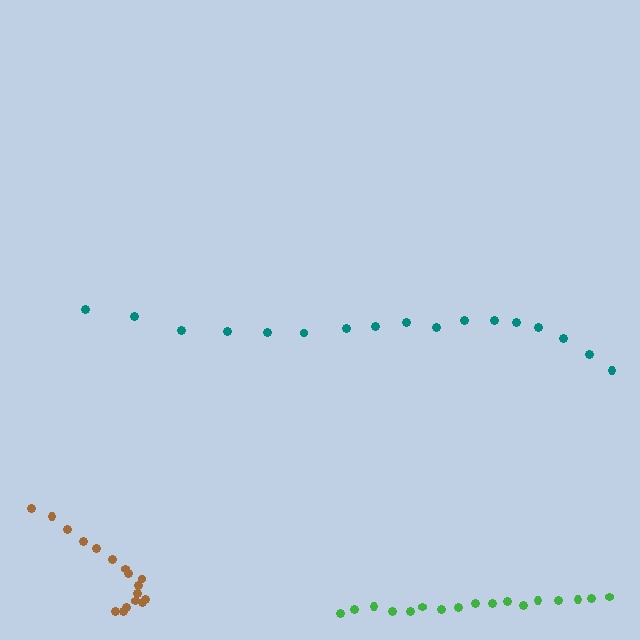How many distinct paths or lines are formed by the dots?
There are 3 distinct paths.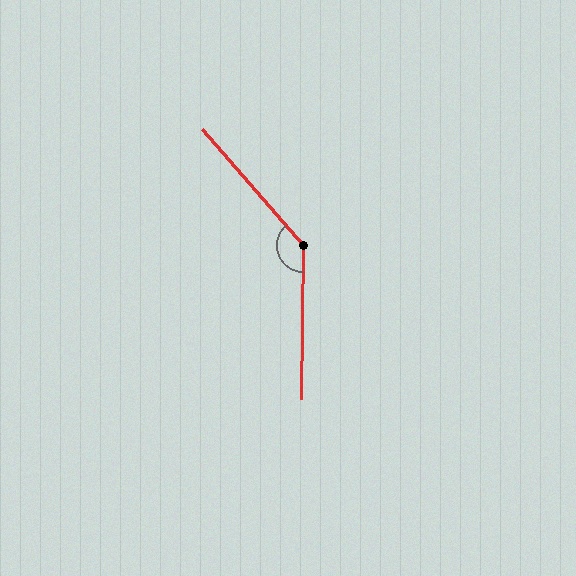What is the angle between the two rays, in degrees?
Approximately 139 degrees.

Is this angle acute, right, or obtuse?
It is obtuse.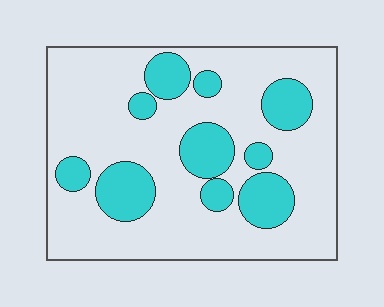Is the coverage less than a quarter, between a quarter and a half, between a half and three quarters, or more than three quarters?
Between a quarter and a half.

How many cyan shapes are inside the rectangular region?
10.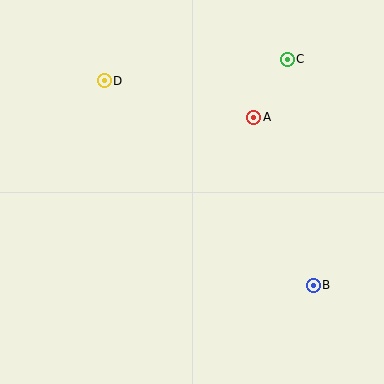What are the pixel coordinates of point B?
Point B is at (313, 285).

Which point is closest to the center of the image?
Point A at (254, 117) is closest to the center.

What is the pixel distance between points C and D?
The distance between C and D is 184 pixels.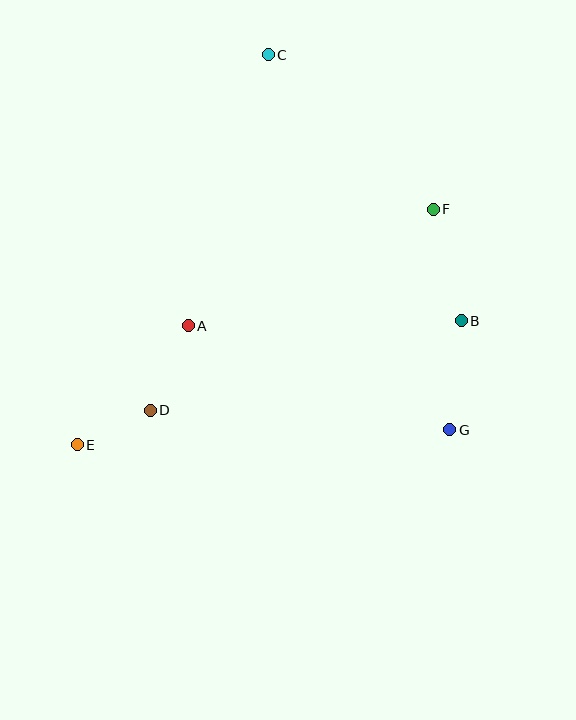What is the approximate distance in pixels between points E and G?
The distance between E and G is approximately 372 pixels.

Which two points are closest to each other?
Points D and E are closest to each other.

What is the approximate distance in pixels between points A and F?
The distance between A and F is approximately 271 pixels.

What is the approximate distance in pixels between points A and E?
The distance between A and E is approximately 163 pixels.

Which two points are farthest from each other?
Points C and E are farthest from each other.